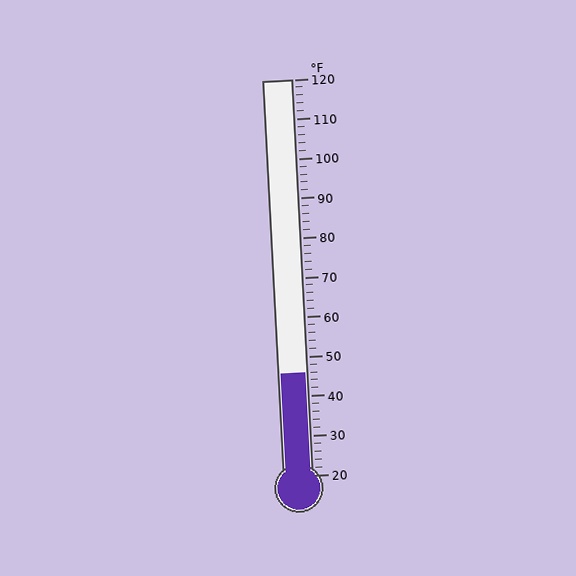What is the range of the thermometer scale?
The thermometer scale ranges from 20°F to 120°F.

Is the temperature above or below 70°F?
The temperature is below 70°F.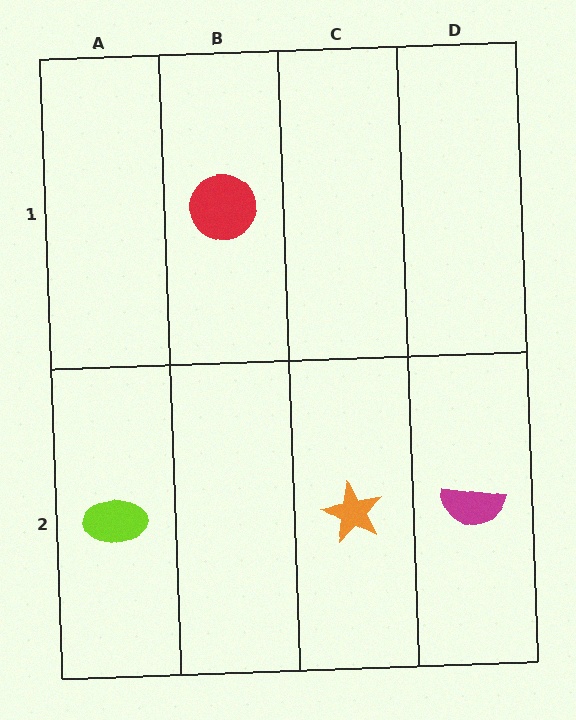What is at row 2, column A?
A lime ellipse.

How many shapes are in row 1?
1 shape.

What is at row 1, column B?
A red circle.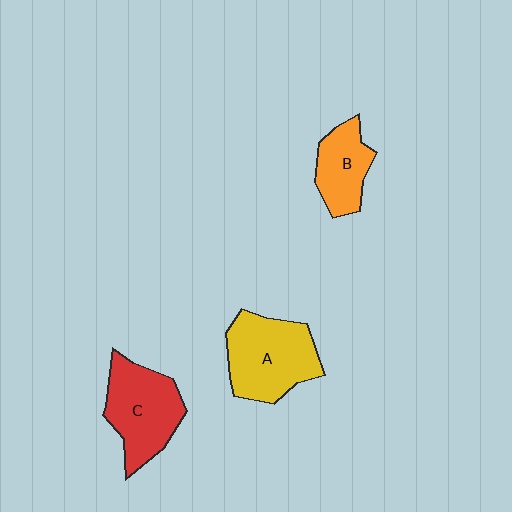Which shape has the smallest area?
Shape B (orange).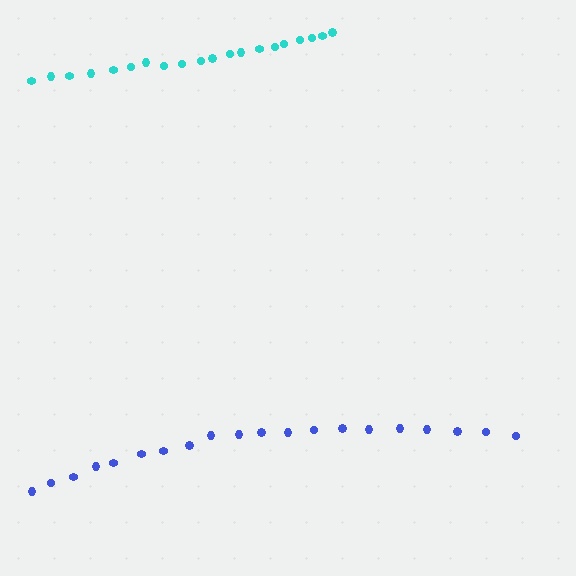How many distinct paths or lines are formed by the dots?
There are 2 distinct paths.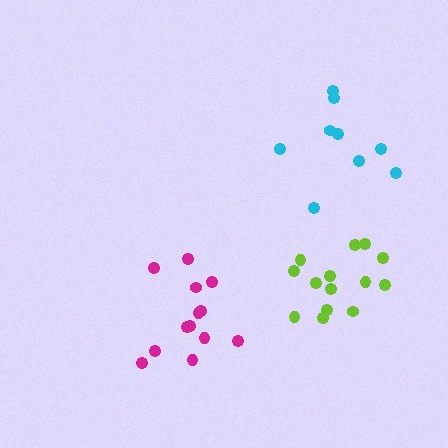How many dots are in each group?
Group 1: 13 dots, Group 2: 14 dots, Group 3: 9 dots (36 total).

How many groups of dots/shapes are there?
There are 3 groups.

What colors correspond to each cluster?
The clusters are colored: magenta, lime, cyan.